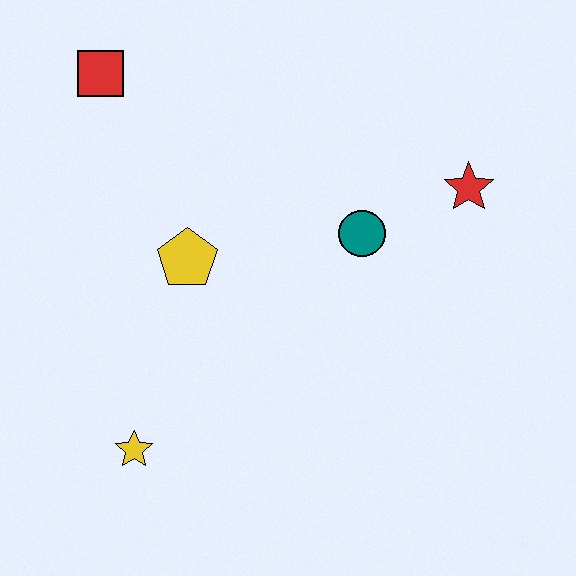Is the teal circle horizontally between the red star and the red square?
Yes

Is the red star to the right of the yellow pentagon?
Yes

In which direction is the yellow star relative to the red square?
The yellow star is below the red square.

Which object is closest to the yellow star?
The yellow pentagon is closest to the yellow star.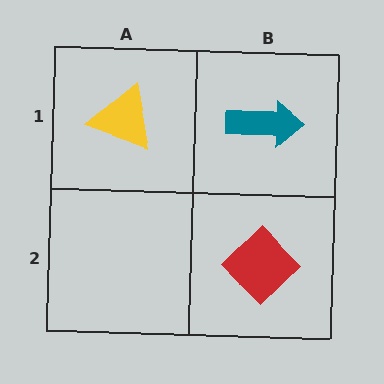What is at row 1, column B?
A teal arrow.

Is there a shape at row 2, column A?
No, that cell is empty.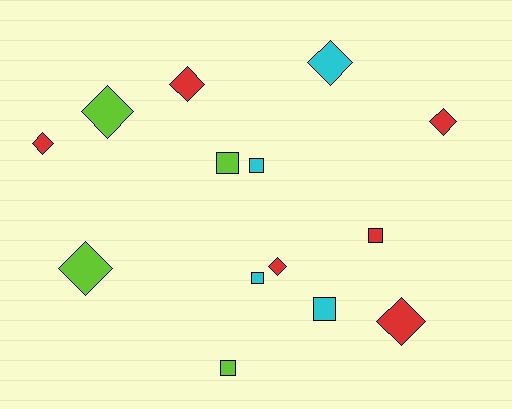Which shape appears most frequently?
Diamond, with 8 objects.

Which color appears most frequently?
Red, with 6 objects.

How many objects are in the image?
There are 14 objects.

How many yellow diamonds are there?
There are no yellow diamonds.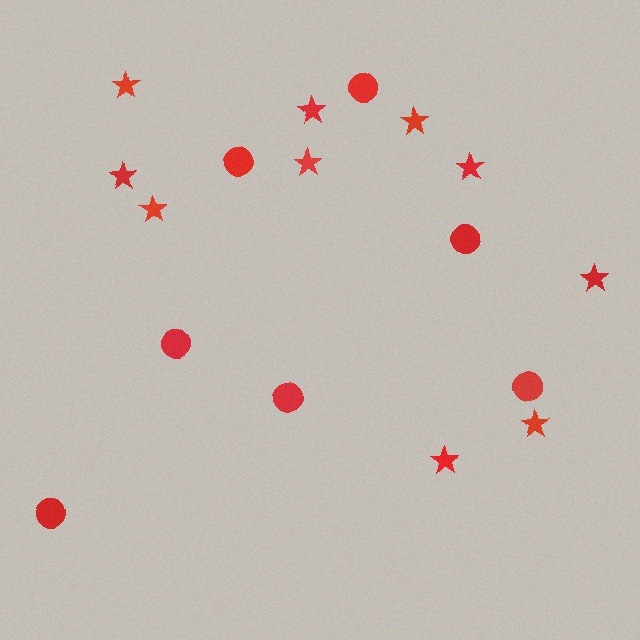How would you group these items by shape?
There are 2 groups: one group of stars (10) and one group of circles (7).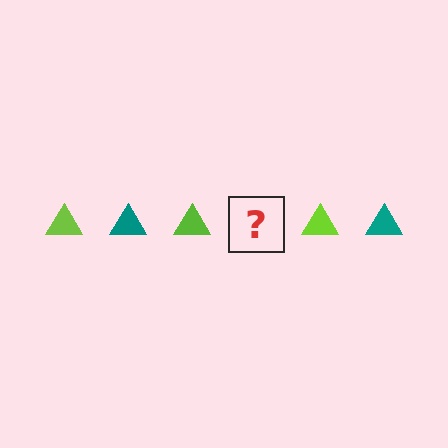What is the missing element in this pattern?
The missing element is a teal triangle.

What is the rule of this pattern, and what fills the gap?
The rule is that the pattern cycles through lime, teal triangles. The gap should be filled with a teal triangle.